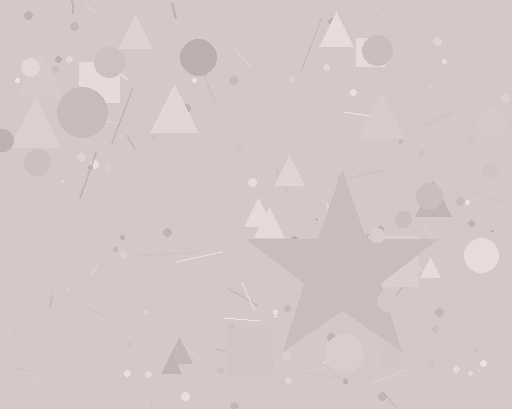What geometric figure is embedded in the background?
A star is embedded in the background.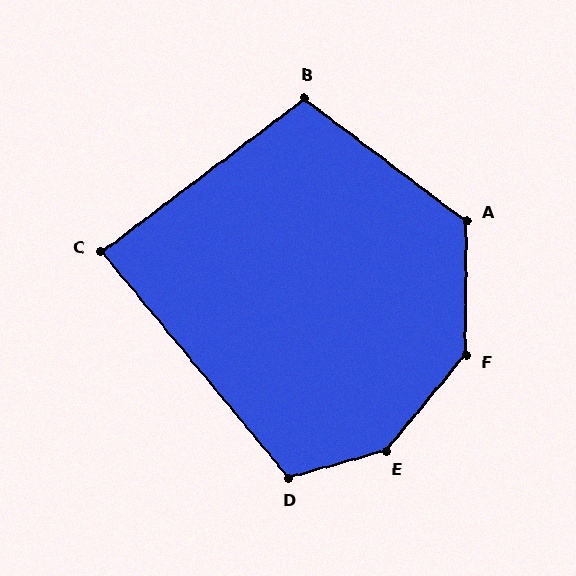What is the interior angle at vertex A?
Approximately 127 degrees (obtuse).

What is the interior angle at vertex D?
Approximately 114 degrees (obtuse).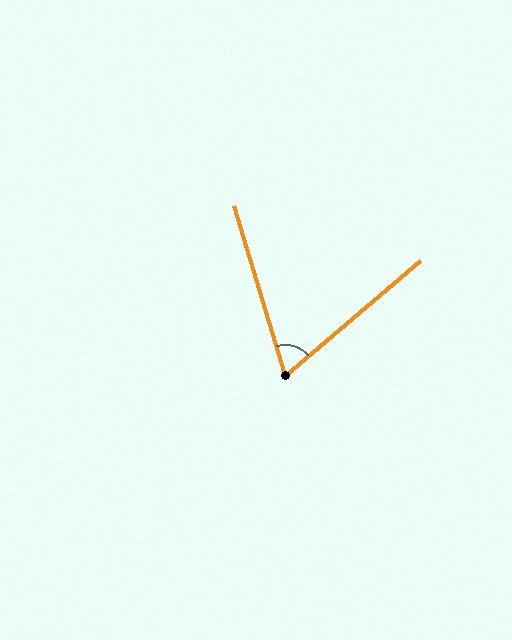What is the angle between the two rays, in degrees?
Approximately 66 degrees.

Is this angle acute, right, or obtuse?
It is acute.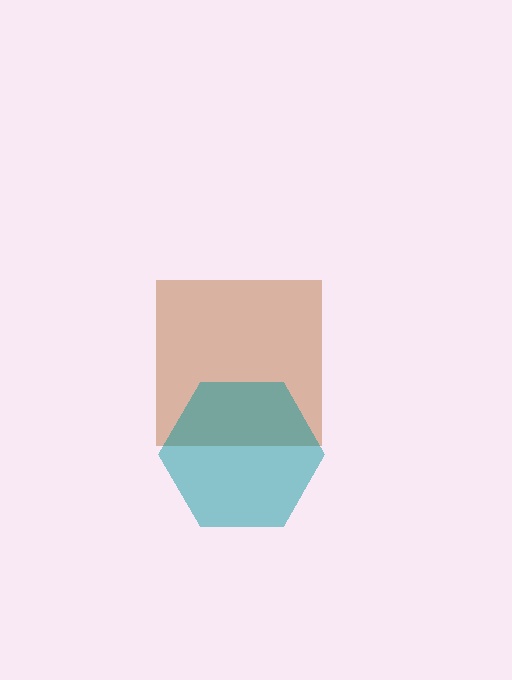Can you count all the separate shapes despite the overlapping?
Yes, there are 2 separate shapes.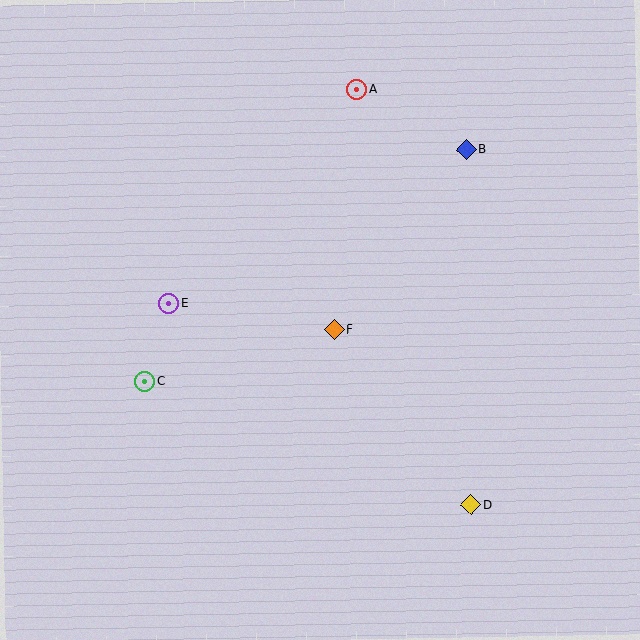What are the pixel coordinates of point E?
Point E is at (168, 303).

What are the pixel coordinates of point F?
Point F is at (334, 329).